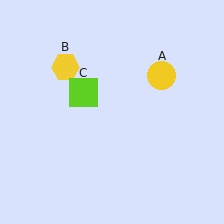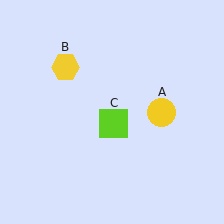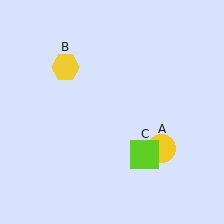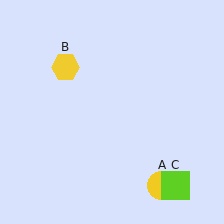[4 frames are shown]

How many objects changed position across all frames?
2 objects changed position: yellow circle (object A), lime square (object C).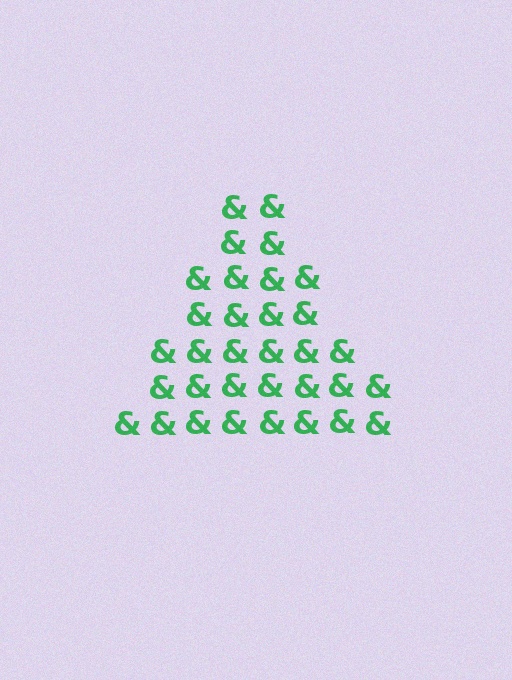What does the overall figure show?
The overall figure shows a triangle.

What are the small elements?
The small elements are ampersands.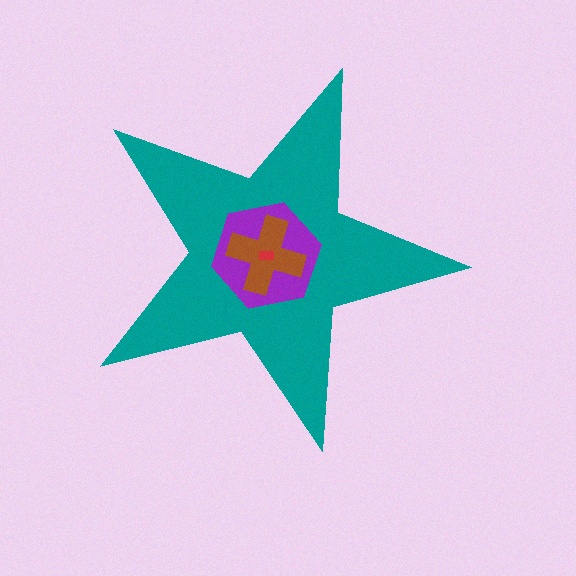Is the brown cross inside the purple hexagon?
Yes.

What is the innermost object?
The red rectangle.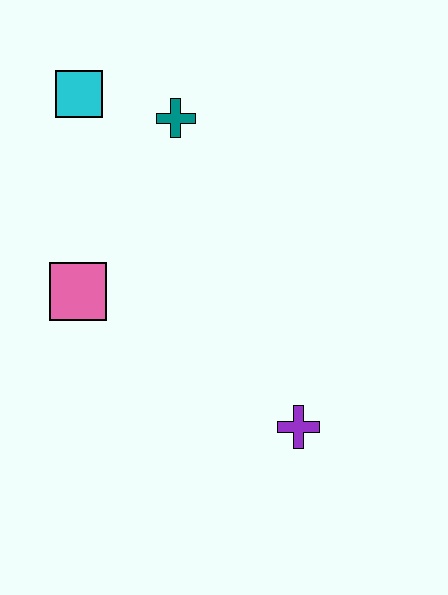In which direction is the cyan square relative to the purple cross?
The cyan square is above the purple cross.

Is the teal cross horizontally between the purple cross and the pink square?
Yes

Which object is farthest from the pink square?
The purple cross is farthest from the pink square.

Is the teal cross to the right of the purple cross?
No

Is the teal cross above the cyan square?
No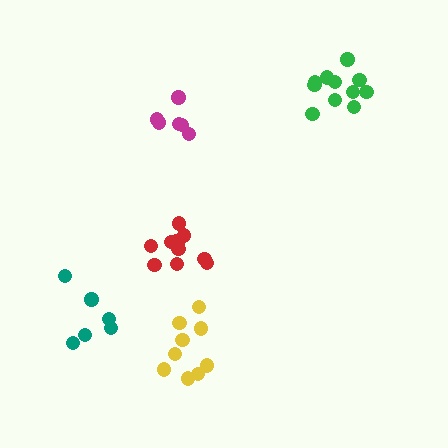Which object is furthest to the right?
The green cluster is rightmost.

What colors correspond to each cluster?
The clusters are colored: green, yellow, teal, red, magenta.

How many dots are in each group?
Group 1: 11 dots, Group 2: 9 dots, Group 3: 6 dots, Group 4: 11 dots, Group 5: 6 dots (43 total).